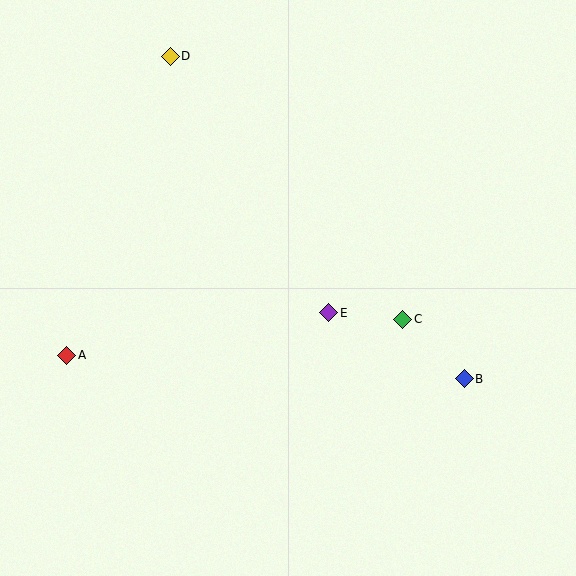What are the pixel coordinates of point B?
Point B is at (464, 379).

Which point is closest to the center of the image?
Point E at (329, 313) is closest to the center.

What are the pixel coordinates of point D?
Point D is at (170, 56).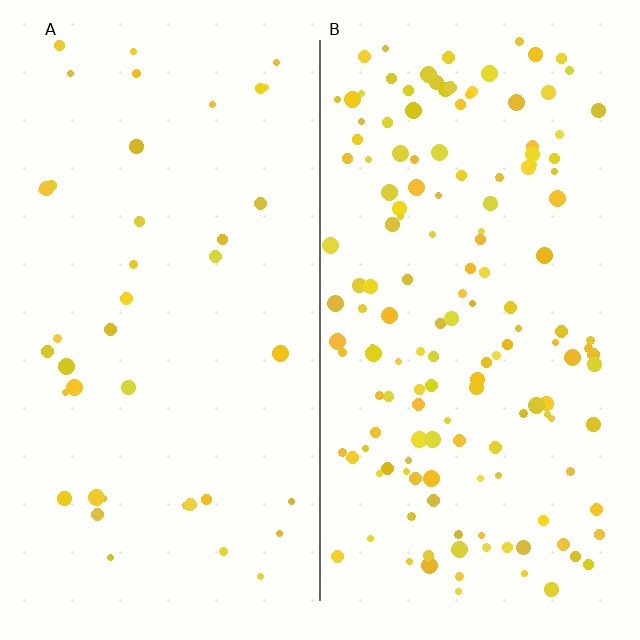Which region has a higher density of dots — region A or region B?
B (the right).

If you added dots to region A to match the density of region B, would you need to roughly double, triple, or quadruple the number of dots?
Approximately quadruple.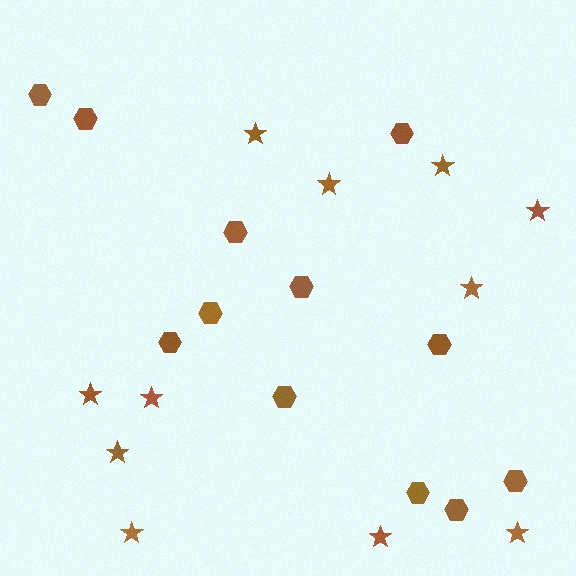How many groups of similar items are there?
There are 2 groups: one group of stars (11) and one group of hexagons (12).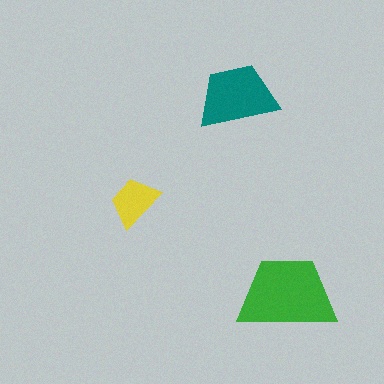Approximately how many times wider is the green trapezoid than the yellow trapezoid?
About 2 times wider.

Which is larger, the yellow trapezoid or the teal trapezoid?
The teal one.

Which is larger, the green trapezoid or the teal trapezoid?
The green one.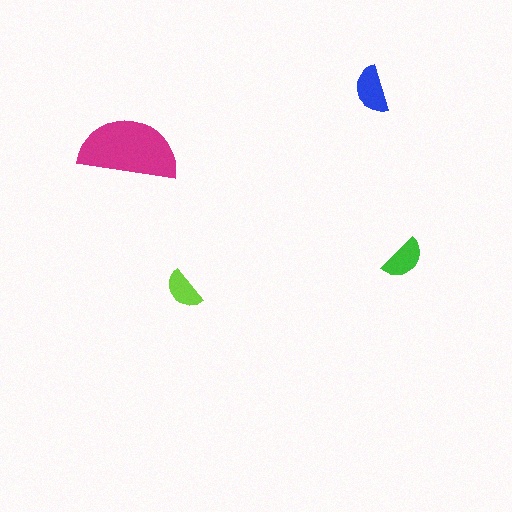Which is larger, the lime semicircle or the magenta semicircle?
The magenta one.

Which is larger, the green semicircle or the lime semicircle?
The green one.